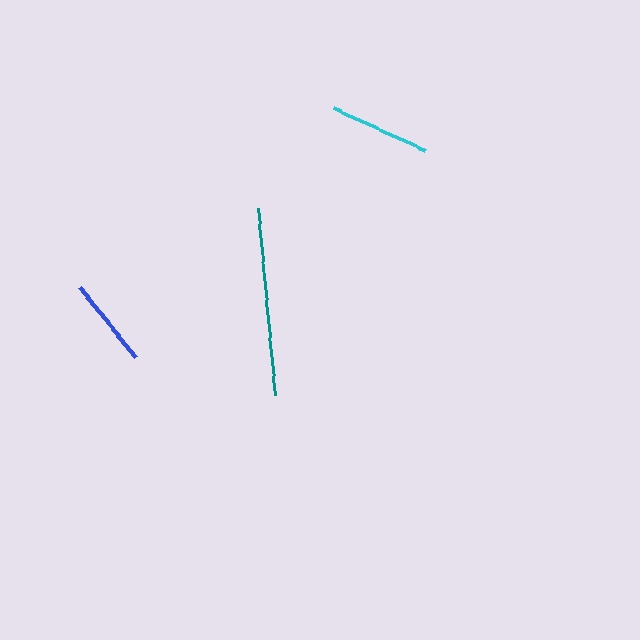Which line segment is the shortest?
The blue line is the shortest at approximately 89 pixels.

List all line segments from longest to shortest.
From longest to shortest: teal, cyan, blue.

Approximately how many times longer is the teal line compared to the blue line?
The teal line is approximately 2.1 times the length of the blue line.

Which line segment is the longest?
The teal line is the longest at approximately 188 pixels.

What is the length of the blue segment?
The blue segment is approximately 89 pixels long.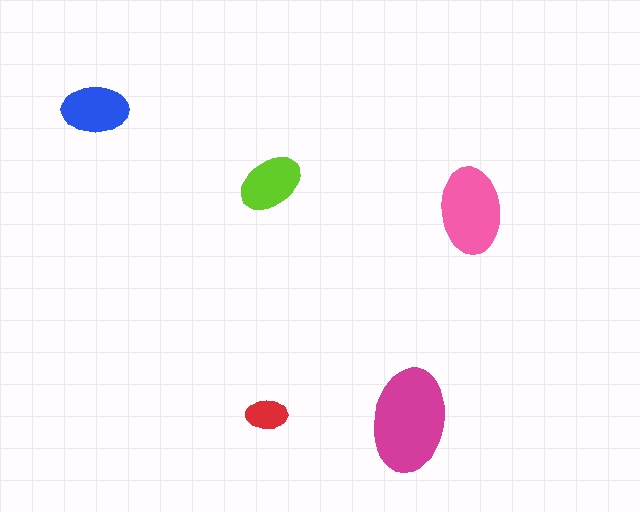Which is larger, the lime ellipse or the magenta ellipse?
The magenta one.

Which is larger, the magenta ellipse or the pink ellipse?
The magenta one.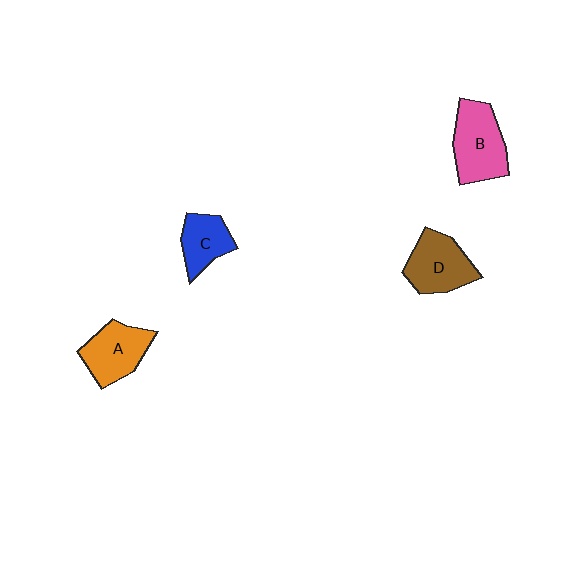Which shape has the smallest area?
Shape C (blue).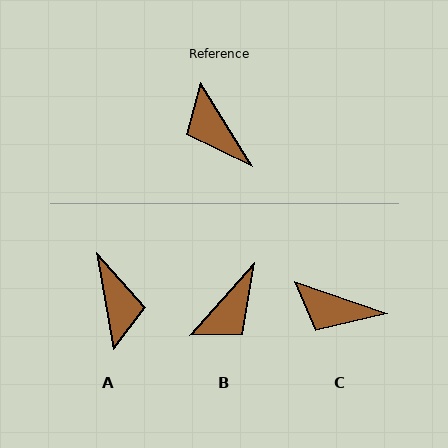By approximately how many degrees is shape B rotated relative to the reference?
Approximately 107 degrees counter-clockwise.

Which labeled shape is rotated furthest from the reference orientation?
A, about 158 degrees away.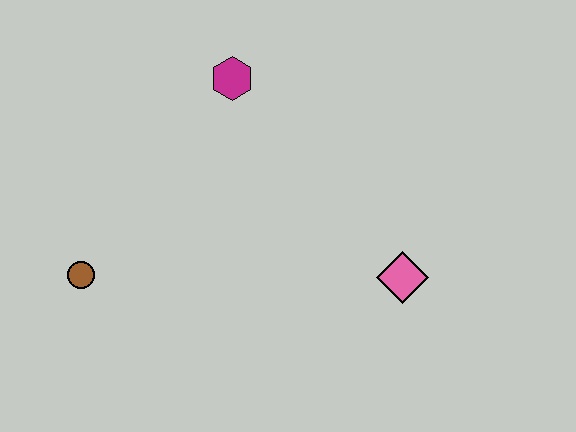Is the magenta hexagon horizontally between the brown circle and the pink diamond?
Yes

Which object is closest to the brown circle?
The magenta hexagon is closest to the brown circle.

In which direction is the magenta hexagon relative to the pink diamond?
The magenta hexagon is above the pink diamond.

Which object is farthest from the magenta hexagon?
The pink diamond is farthest from the magenta hexagon.